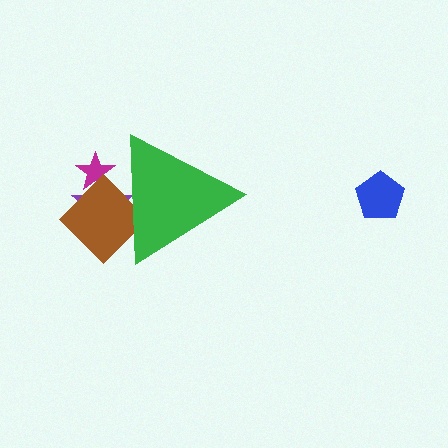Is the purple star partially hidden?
Yes, the purple star is partially hidden behind the green triangle.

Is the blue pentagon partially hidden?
No, the blue pentagon is fully visible.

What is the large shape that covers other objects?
A green triangle.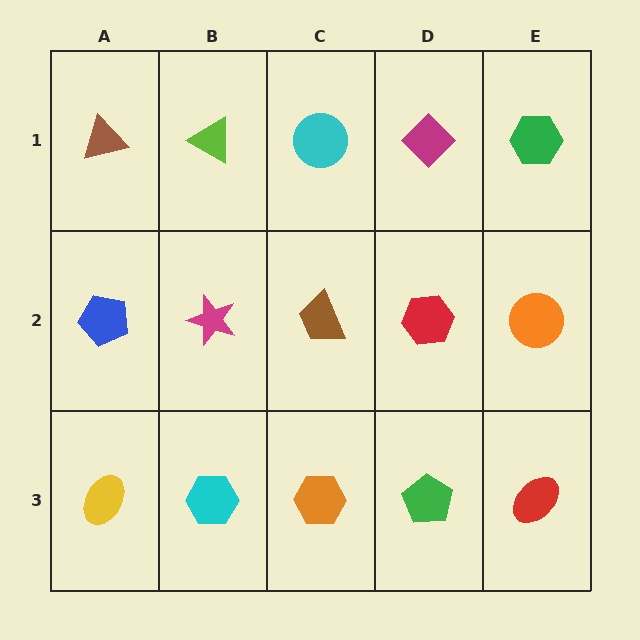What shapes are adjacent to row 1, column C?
A brown trapezoid (row 2, column C), a lime triangle (row 1, column B), a magenta diamond (row 1, column D).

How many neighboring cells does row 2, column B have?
4.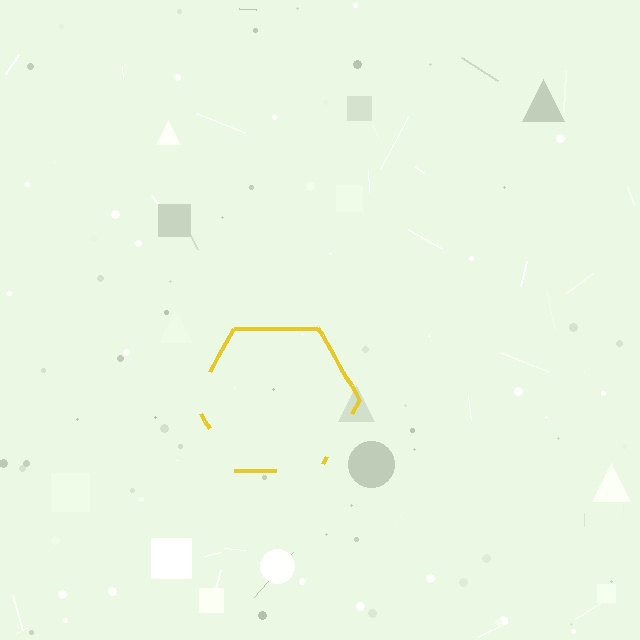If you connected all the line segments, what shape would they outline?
They would outline a hexagon.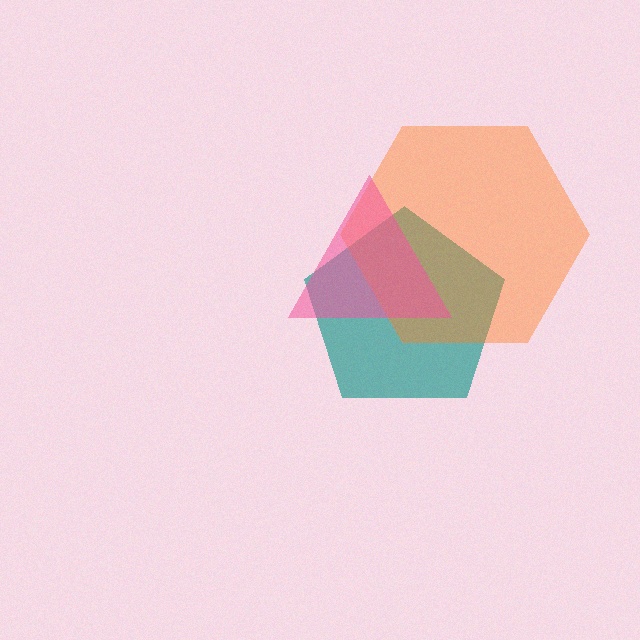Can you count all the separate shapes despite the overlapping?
Yes, there are 3 separate shapes.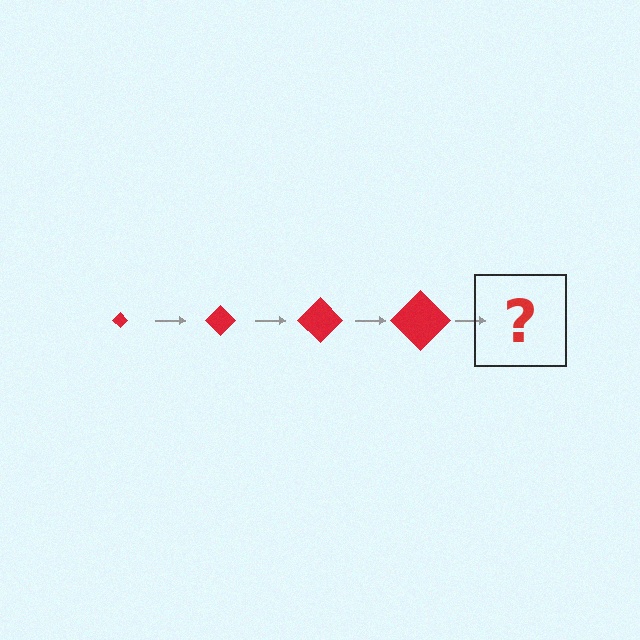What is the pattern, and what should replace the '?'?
The pattern is that the diamond gets progressively larger each step. The '?' should be a red diamond, larger than the previous one.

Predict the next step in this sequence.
The next step is a red diamond, larger than the previous one.